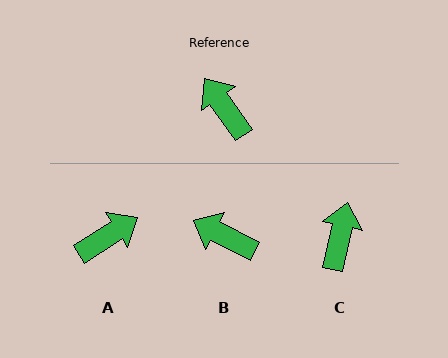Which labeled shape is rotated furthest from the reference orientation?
A, about 92 degrees away.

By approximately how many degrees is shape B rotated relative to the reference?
Approximately 28 degrees counter-clockwise.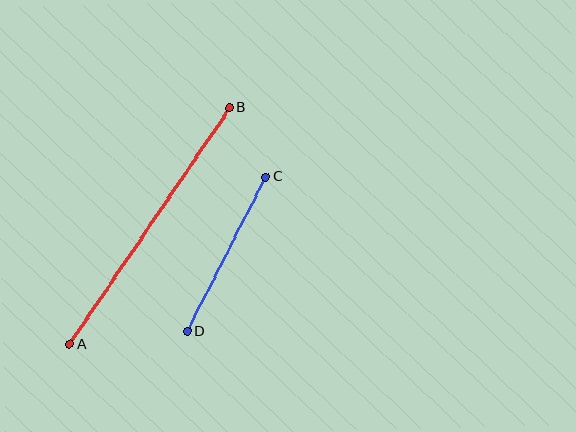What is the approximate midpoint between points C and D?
The midpoint is at approximately (227, 254) pixels.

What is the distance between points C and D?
The distance is approximately 173 pixels.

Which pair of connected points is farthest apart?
Points A and B are farthest apart.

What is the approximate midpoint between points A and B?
The midpoint is at approximately (150, 226) pixels.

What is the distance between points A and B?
The distance is approximately 285 pixels.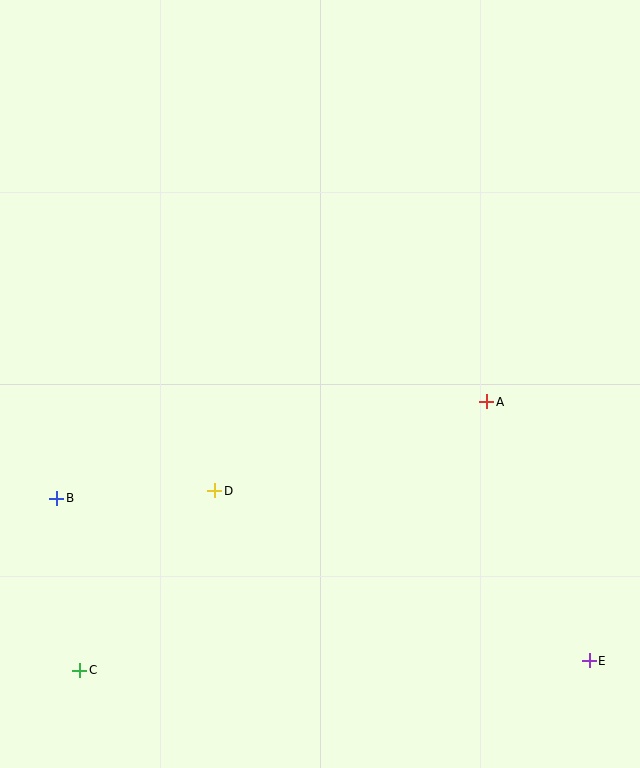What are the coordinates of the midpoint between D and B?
The midpoint between D and B is at (136, 494).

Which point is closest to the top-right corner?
Point A is closest to the top-right corner.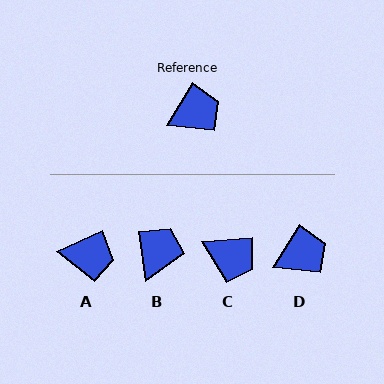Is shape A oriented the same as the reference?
No, it is off by about 34 degrees.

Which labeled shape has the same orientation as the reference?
D.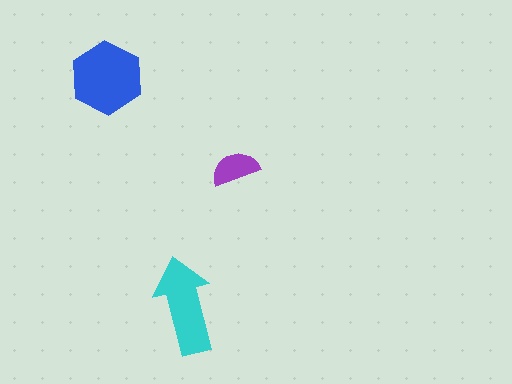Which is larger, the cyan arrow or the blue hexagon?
The blue hexagon.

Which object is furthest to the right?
The purple semicircle is rightmost.